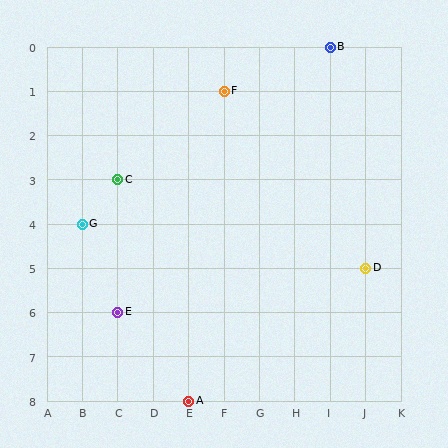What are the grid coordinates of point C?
Point C is at grid coordinates (C, 3).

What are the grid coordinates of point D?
Point D is at grid coordinates (J, 5).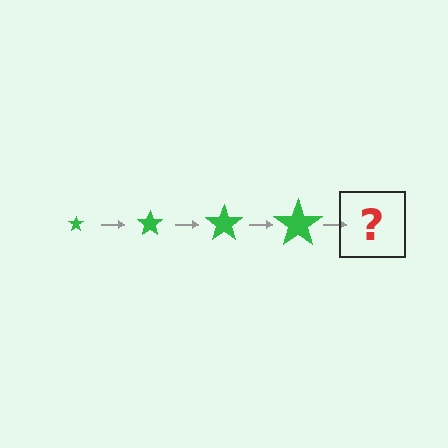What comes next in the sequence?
The next element should be a green star, larger than the previous one.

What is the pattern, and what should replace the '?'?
The pattern is that the star gets progressively larger each step. The '?' should be a green star, larger than the previous one.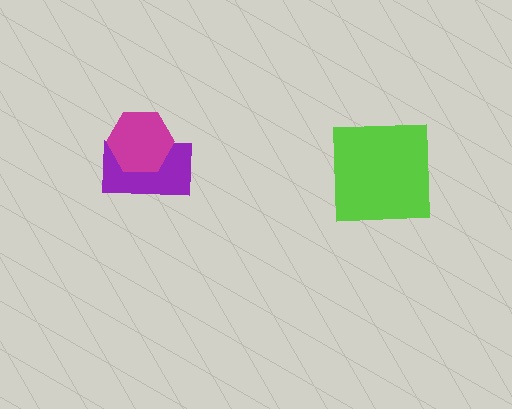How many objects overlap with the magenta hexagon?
1 object overlaps with the magenta hexagon.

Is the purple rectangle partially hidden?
Yes, it is partially covered by another shape.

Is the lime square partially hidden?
No, no other shape covers it.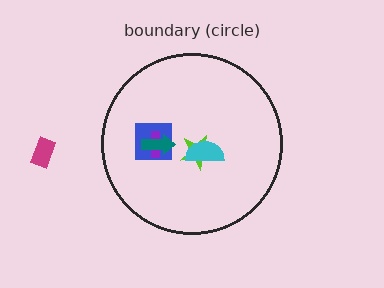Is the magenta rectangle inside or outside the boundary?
Outside.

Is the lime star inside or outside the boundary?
Inside.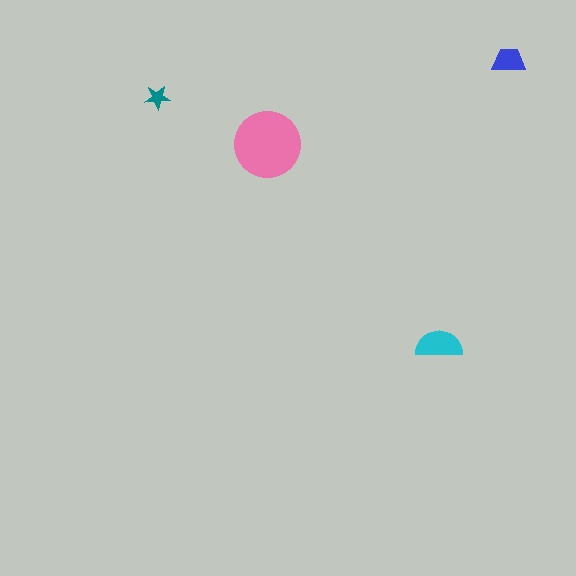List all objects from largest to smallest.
The pink circle, the cyan semicircle, the blue trapezoid, the teal star.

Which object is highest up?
The blue trapezoid is topmost.